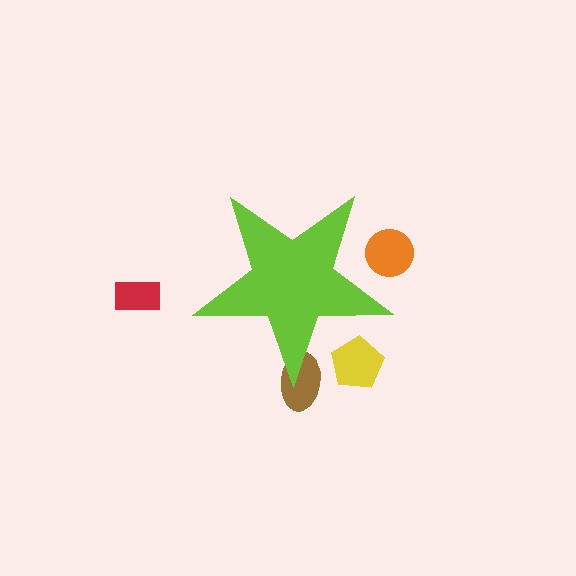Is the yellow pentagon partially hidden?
Yes, the yellow pentagon is partially hidden behind the lime star.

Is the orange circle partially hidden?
Yes, the orange circle is partially hidden behind the lime star.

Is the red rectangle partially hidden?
No, the red rectangle is fully visible.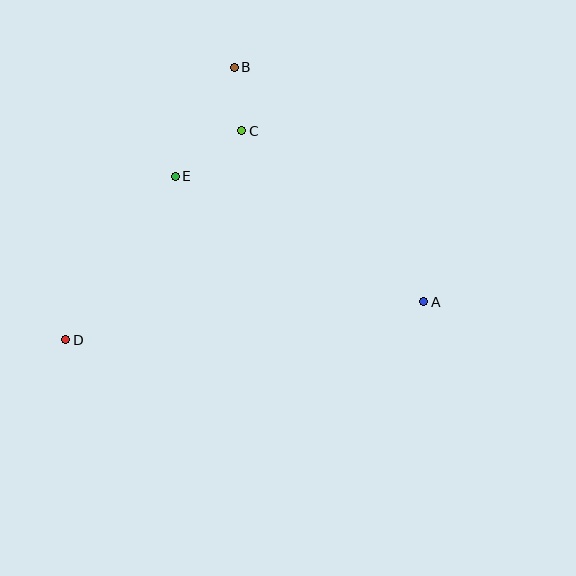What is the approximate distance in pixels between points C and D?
The distance between C and D is approximately 273 pixels.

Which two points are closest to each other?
Points B and C are closest to each other.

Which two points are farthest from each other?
Points A and D are farthest from each other.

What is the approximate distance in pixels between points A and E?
The distance between A and E is approximately 278 pixels.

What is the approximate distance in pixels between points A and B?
The distance between A and B is approximately 302 pixels.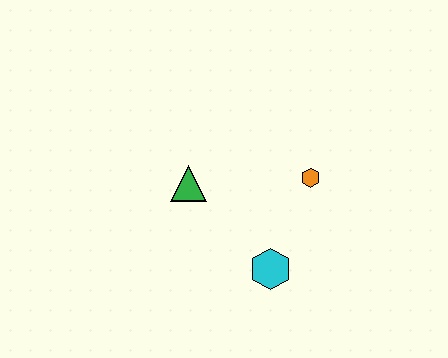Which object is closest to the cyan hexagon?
The orange hexagon is closest to the cyan hexagon.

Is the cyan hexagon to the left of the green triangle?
No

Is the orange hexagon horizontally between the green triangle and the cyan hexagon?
No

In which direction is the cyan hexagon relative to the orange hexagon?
The cyan hexagon is below the orange hexagon.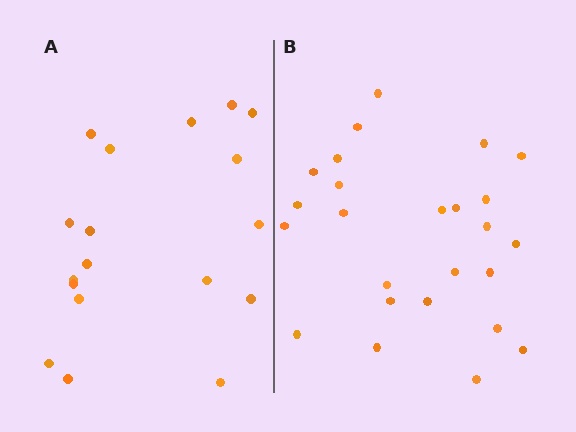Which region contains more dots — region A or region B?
Region B (the right region) has more dots.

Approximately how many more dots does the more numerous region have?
Region B has roughly 8 or so more dots than region A.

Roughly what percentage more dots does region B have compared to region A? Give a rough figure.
About 40% more.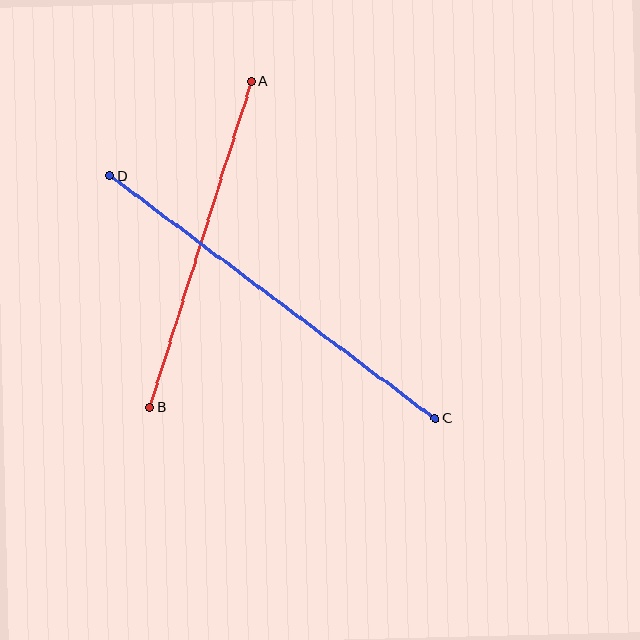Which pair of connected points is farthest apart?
Points C and D are farthest apart.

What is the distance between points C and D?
The distance is approximately 405 pixels.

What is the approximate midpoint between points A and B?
The midpoint is at approximately (201, 244) pixels.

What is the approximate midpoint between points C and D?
The midpoint is at approximately (273, 297) pixels.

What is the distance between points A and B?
The distance is approximately 342 pixels.